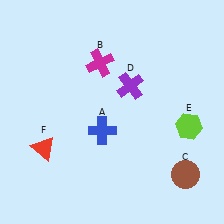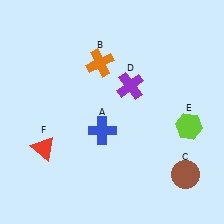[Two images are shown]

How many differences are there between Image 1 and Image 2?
There is 1 difference between the two images.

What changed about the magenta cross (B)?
In Image 1, B is magenta. In Image 2, it changed to orange.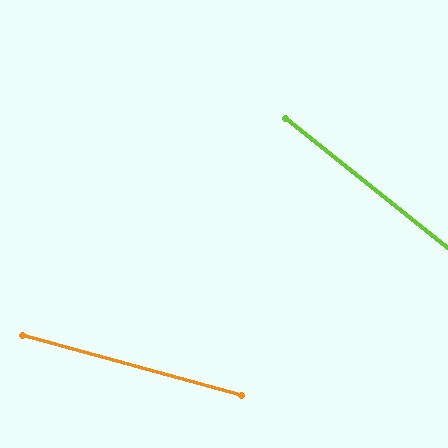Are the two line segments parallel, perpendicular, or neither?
Neither parallel nor perpendicular — they differ by about 24°.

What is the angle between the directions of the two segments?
Approximately 24 degrees.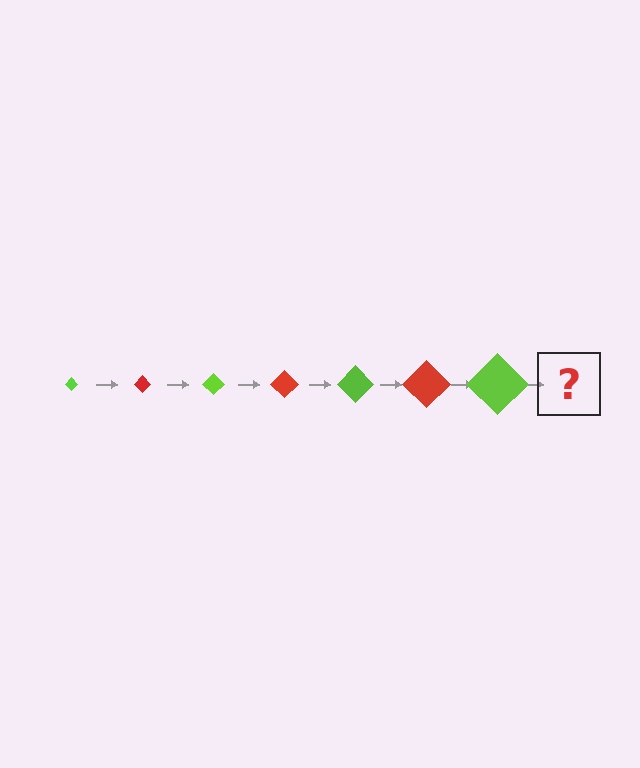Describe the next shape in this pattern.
It should be a red diamond, larger than the previous one.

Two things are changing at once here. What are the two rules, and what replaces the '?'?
The two rules are that the diamond grows larger each step and the color cycles through lime and red. The '?' should be a red diamond, larger than the previous one.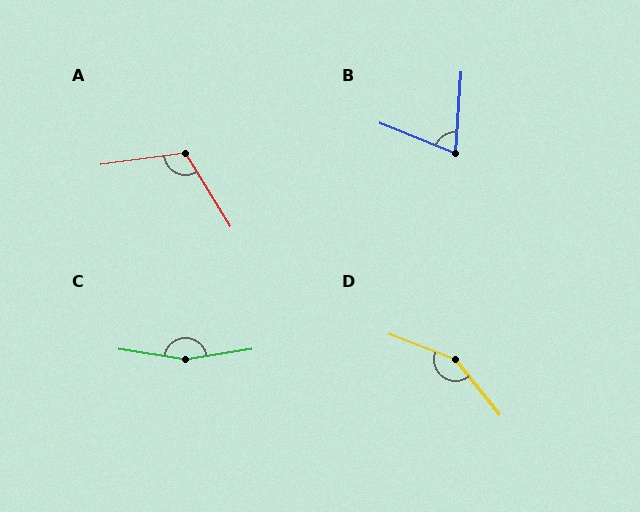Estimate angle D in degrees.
Approximately 149 degrees.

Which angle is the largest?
C, at approximately 163 degrees.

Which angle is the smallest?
B, at approximately 72 degrees.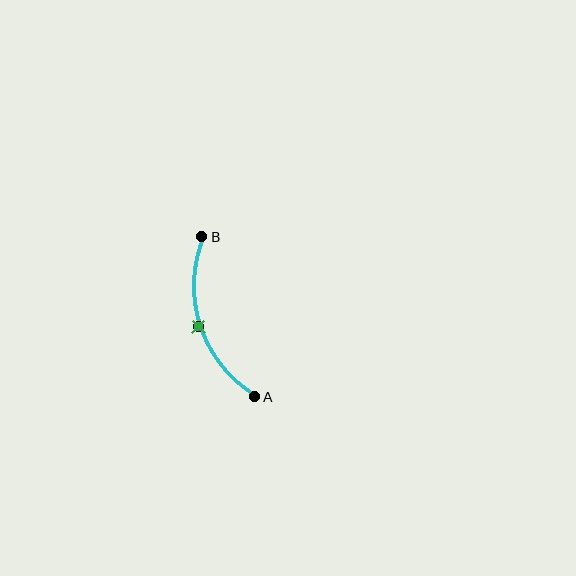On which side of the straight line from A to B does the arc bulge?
The arc bulges to the left of the straight line connecting A and B.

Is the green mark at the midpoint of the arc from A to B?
Yes. The green mark lies on the arc at equal arc-length from both A and B — it is the arc midpoint.